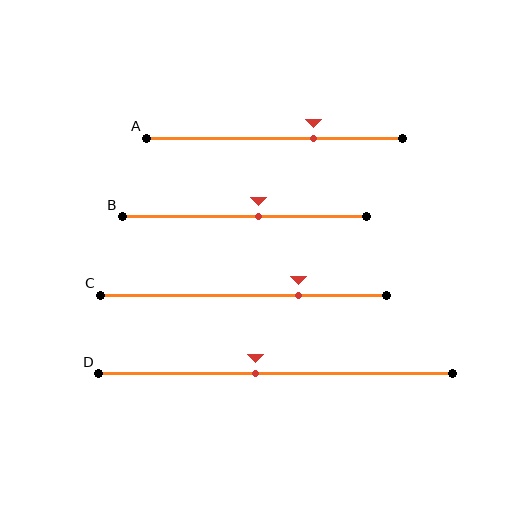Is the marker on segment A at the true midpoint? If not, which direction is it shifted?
No, the marker on segment A is shifted to the right by about 15% of the segment length.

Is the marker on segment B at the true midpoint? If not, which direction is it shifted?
No, the marker on segment B is shifted to the right by about 6% of the segment length.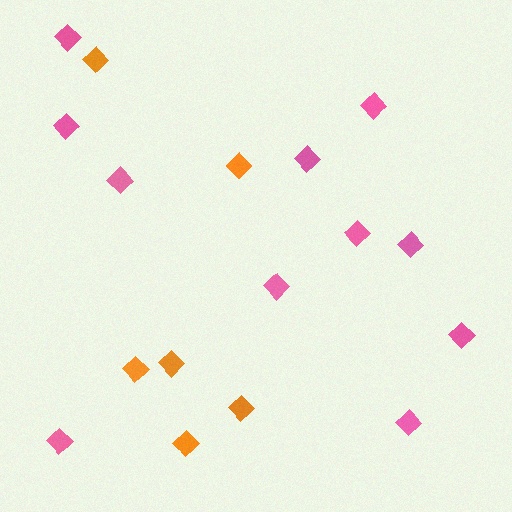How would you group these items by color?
There are 2 groups: one group of pink diamonds (11) and one group of orange diamonds (6).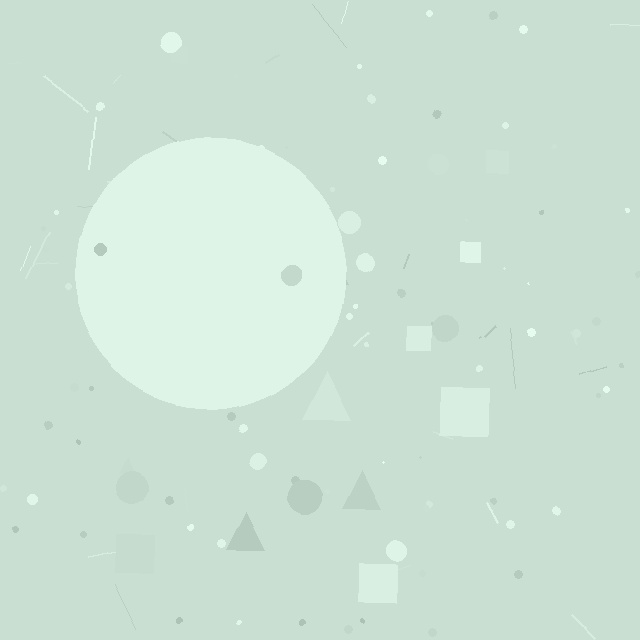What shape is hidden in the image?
A circle is hidden in the image.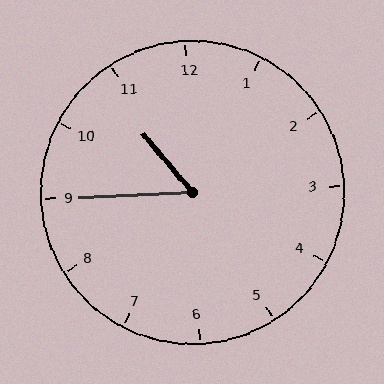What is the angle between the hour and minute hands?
Approximately 52 degrees.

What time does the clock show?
10:45.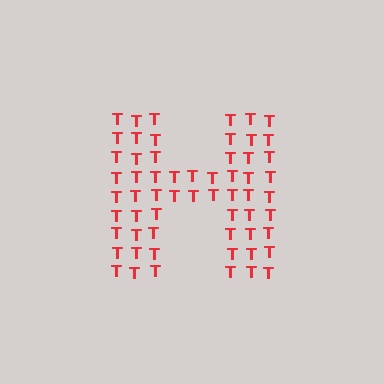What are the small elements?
The small elements are letter T's.